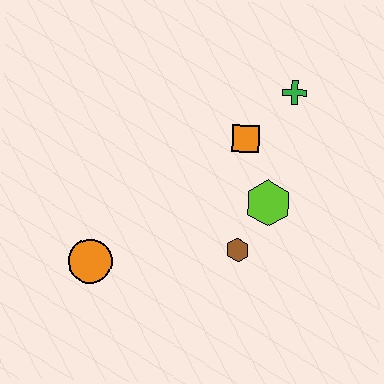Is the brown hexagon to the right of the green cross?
No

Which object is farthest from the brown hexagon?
The green cross is farthest from the brown hexagon.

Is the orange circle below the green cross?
Yes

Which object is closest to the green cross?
The orange square is closest to the green cross.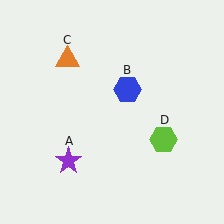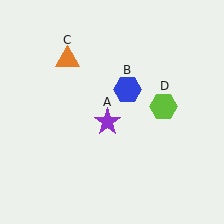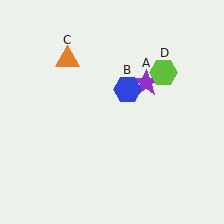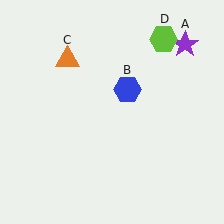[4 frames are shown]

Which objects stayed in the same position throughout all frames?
Blue hexagon (object B) and orange triangle (object C) remained stationary.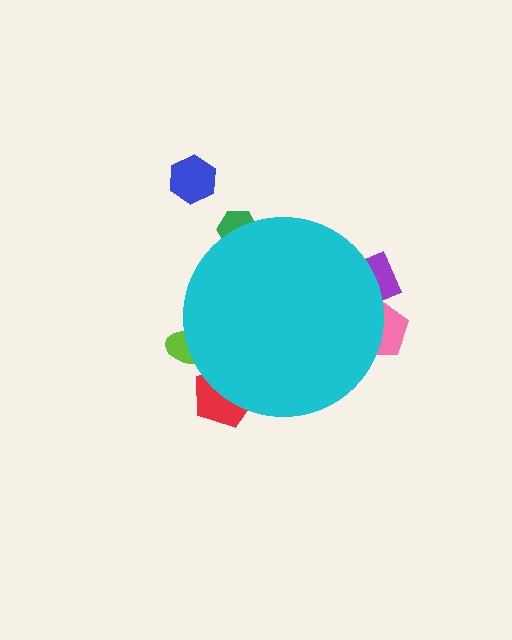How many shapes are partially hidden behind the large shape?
5 shapes are partially hidden.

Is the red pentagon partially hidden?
Yes, the red pentagon is partially hidden behind the cyan circle.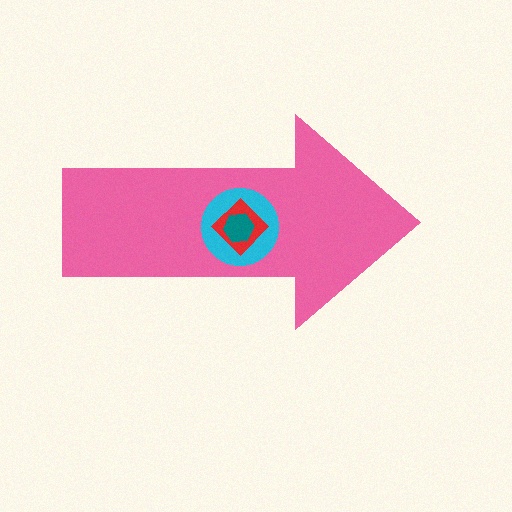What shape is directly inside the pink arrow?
The cyan circle.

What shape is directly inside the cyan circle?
The red diamond.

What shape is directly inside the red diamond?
The teal hexagon.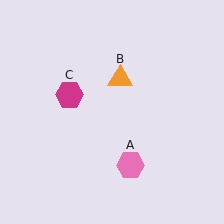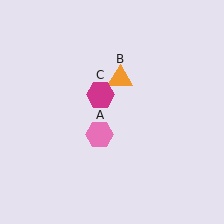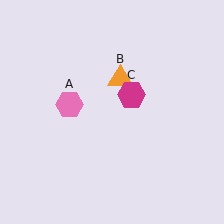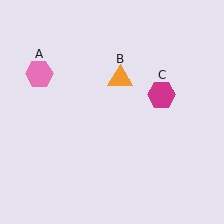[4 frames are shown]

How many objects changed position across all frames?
2 objects changed position: pink hexagon (object A), magenta hexagon (object C).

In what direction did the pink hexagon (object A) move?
The pink hexagon (object A) moved up and to the left.